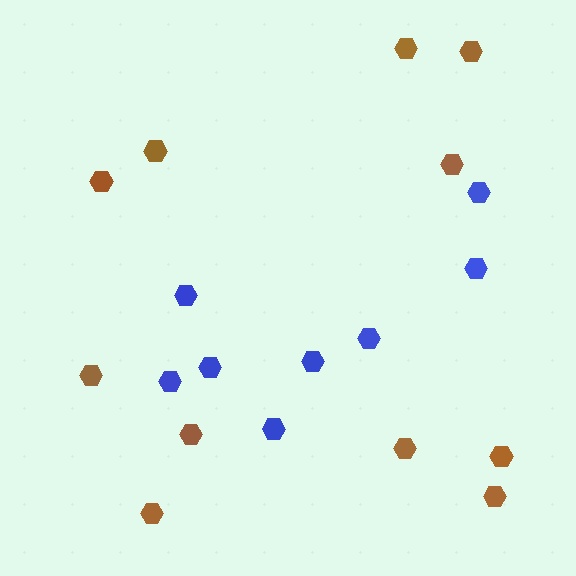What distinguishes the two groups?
There are 2 groups: one group of brown hexagons (11) and one group of blue hexagons (8).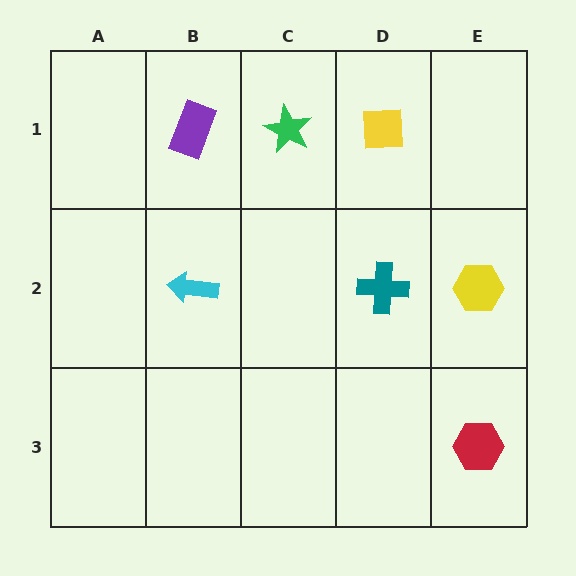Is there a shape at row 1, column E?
No, that cell is empty.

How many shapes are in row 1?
3 shapes.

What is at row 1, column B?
A purple rectangle.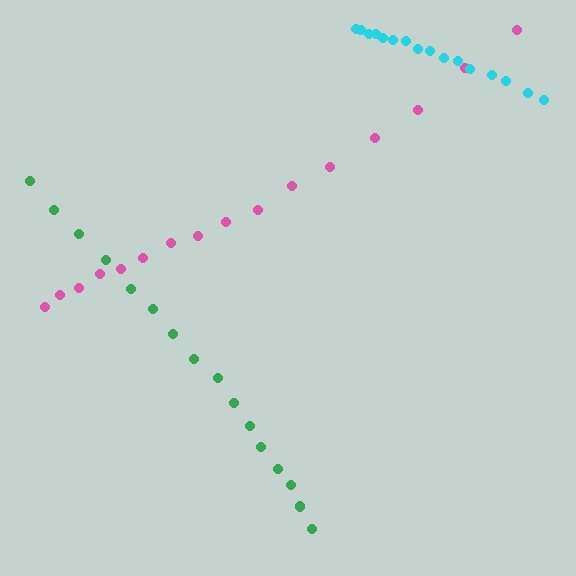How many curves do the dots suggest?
There are 3 distinct paths.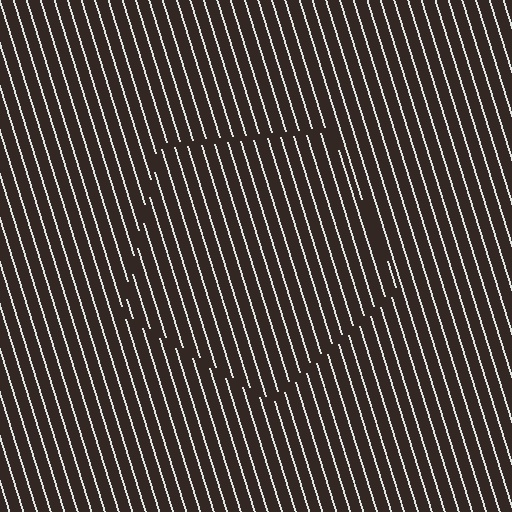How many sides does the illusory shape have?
5 sides — the line-ends trace a pentagon.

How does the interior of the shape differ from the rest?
The interior of the shape contains the same grating, shifted by half a period — the contour is defined by the phase discontinuity where line-ends from the inner and outer gratings abut.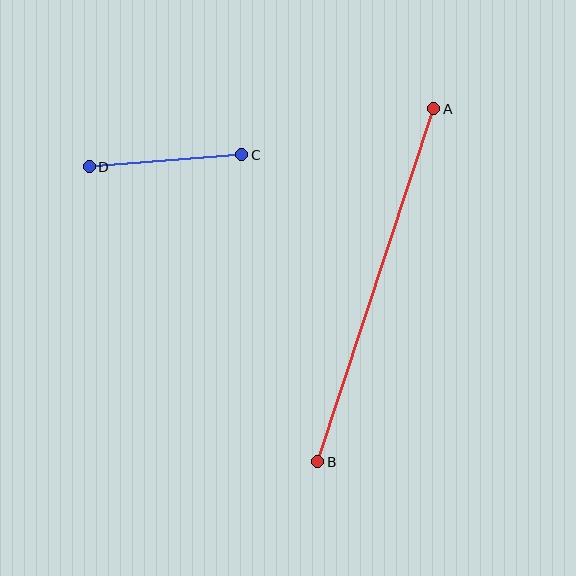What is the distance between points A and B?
The distance is approximately 372 pixels.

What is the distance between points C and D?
The distance is approximately 153 pixels.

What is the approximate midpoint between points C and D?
The midpoint is at approximately (166, 161) pixels.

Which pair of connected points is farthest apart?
Points A and B are farthest apart.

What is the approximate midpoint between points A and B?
The midpoint is at approximately (376, 285) pixels.